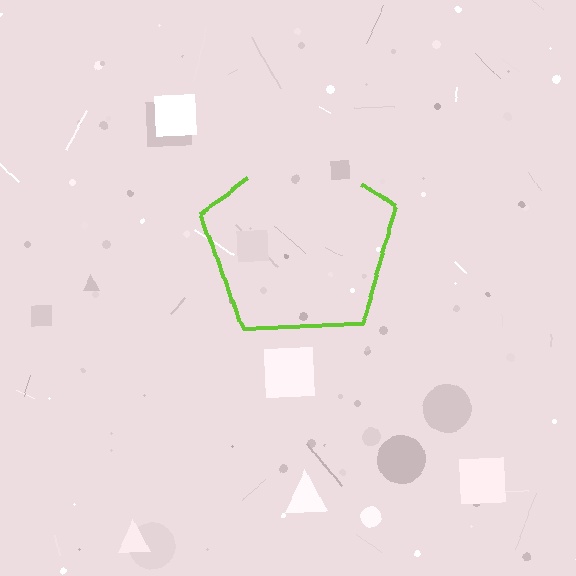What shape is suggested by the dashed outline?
The dashed outline suggests a pentagon.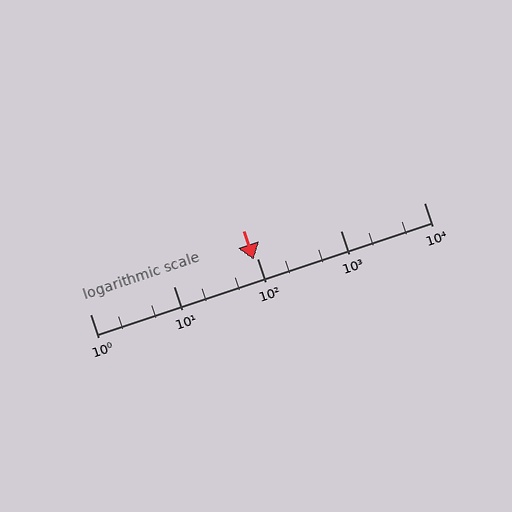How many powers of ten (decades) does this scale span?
The scale spans 4 decades, from 1 to 10000.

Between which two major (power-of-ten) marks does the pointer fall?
The pointer is between 10 and 100.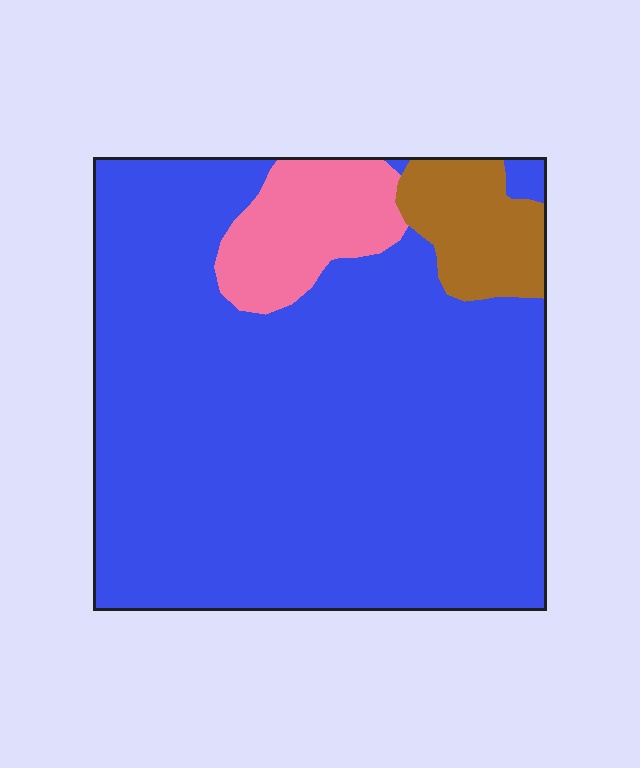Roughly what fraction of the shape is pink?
Pink takes up about one tenth (1/10) of the shape.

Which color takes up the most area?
Blue, at roughly 80%.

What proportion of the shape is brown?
Brown takes up about one tenth (1/10) of the shape.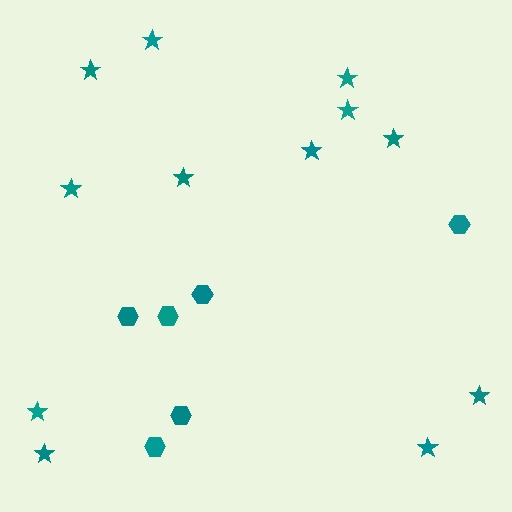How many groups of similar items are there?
There are 2 groups: one group of hexagons (6) and one group of stars (12).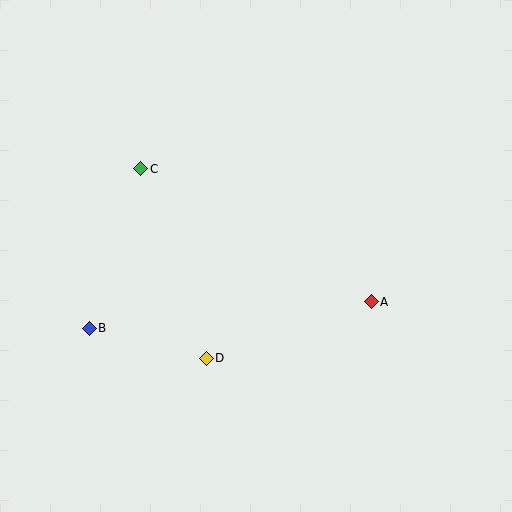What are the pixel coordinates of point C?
Point C is at (141, 169).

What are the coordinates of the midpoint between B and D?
The midpoint between B and D is at (148, 343).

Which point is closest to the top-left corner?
Point C is closest to the top-left corner.